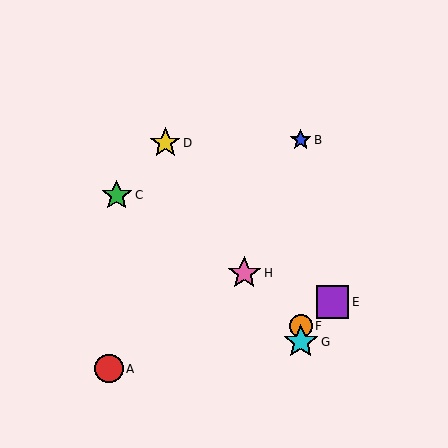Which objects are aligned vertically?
Objects B, F, G are aligned vertically.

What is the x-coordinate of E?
Object E is at x≈333.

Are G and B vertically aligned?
Yes, both are at x≈301.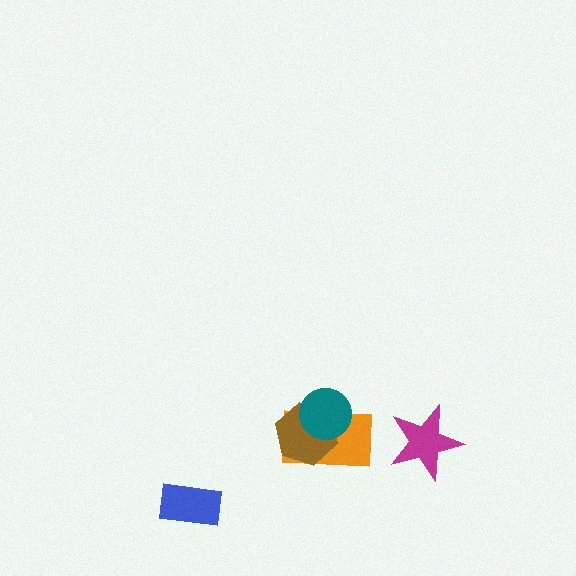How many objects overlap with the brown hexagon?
2 objects overlap with the brown hexagon.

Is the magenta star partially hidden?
No, no other shape covers it.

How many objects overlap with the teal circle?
2 objects overlap with the teal circle.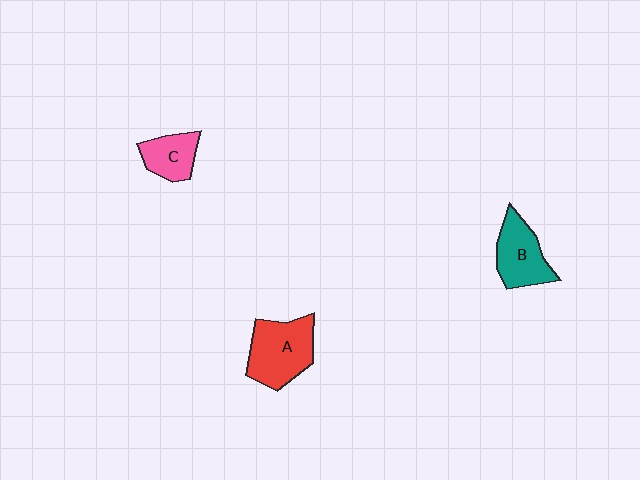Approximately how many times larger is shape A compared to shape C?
Approximately 1.7 times.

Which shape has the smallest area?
Shape C (pink).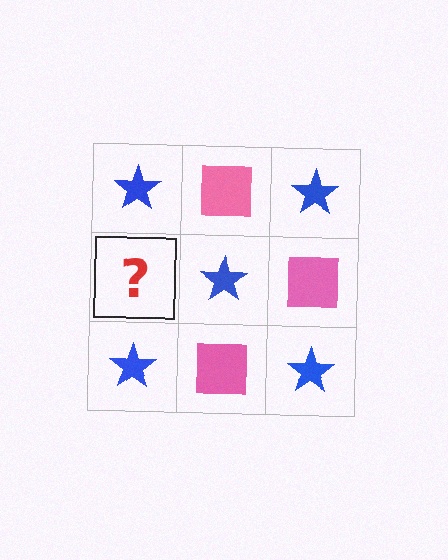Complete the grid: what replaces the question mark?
The question mark should be replaced with a pink square.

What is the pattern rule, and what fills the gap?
The rule is that it alternates blue star and pink square in a checkerboard pattern. The gap should be filled with a pink square.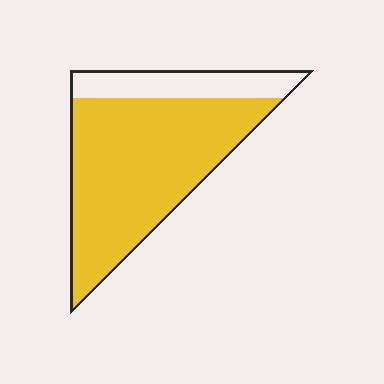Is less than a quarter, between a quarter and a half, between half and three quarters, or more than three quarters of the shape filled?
More than three quarters.